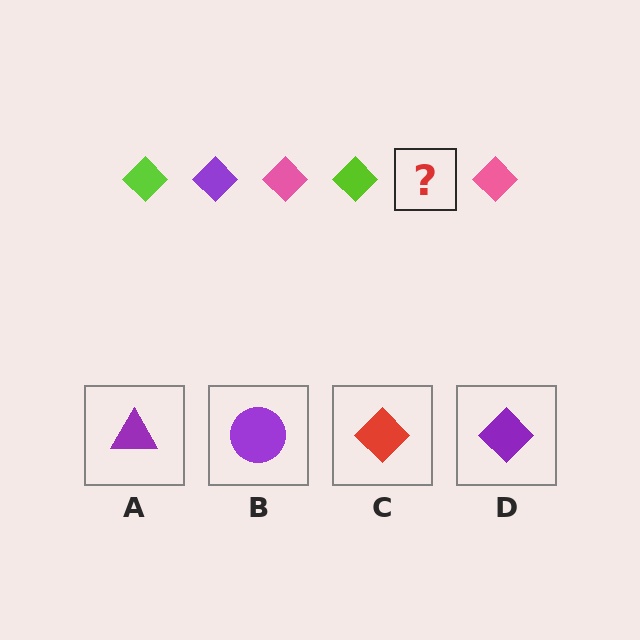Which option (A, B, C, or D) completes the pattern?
D.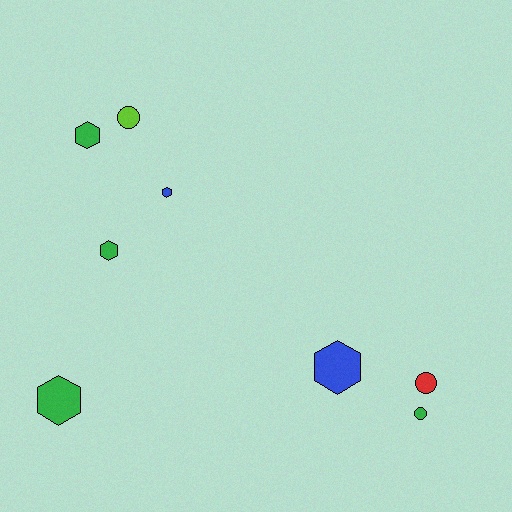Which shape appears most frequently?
Hexagon, with 5 objects.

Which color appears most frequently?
Green, with 4 objects.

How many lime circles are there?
There is 1 lime circle.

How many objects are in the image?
There are 8 objects.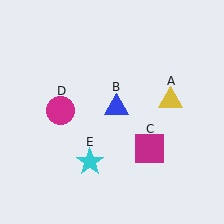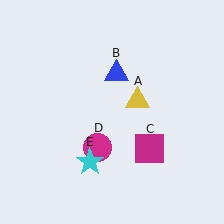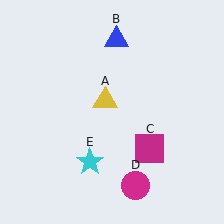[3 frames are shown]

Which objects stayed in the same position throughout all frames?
Magenta square (object C) and cyan star (object E) remained stationary.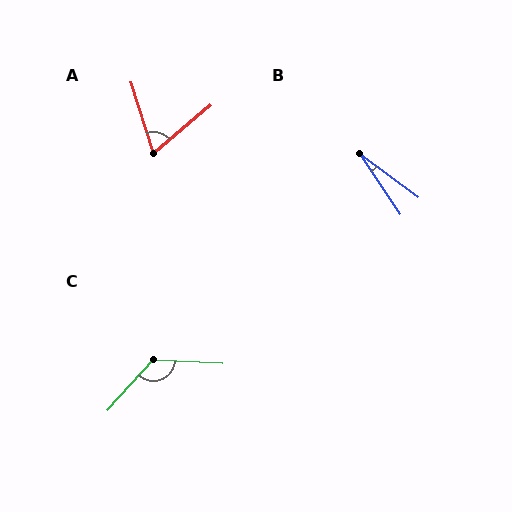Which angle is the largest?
C, at approximately 129 degrees.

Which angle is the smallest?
B, at approximately 20 degrees.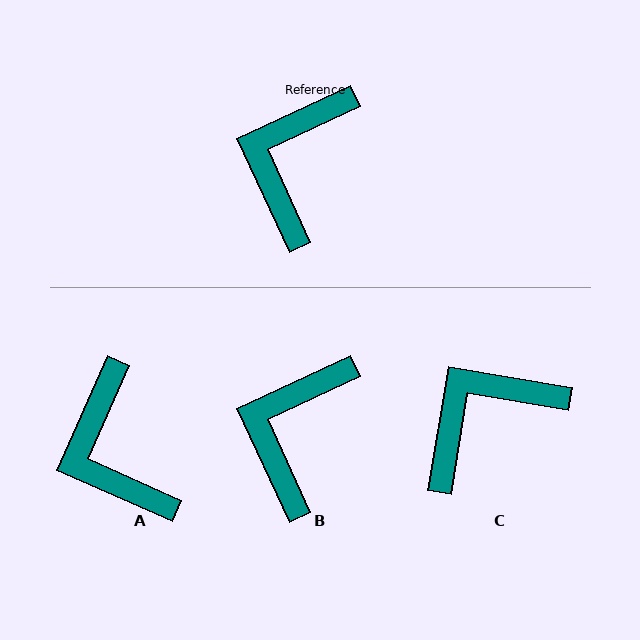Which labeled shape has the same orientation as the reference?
B.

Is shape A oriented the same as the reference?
No, it is off by about 41 degrees.